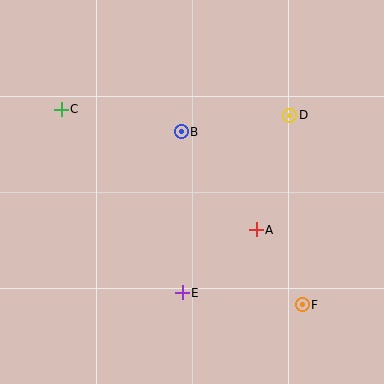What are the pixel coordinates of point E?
Point E is at (182, 293).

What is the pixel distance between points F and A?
The distance between F and A is 88 pixels.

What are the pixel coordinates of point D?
Point D is at (290, 115).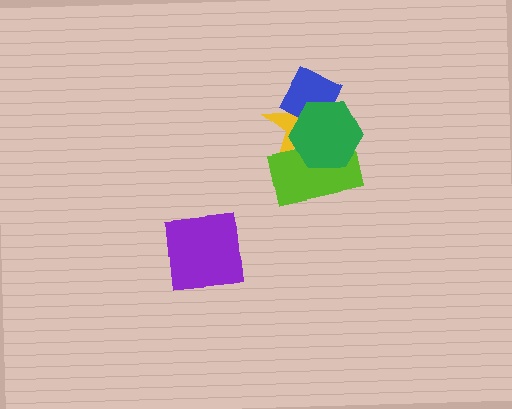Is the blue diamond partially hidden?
Yes, it is partially covered by another shape.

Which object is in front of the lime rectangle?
The green hexagon is in front of the lime rectangle.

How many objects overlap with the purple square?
0 objects overlap with the purple square.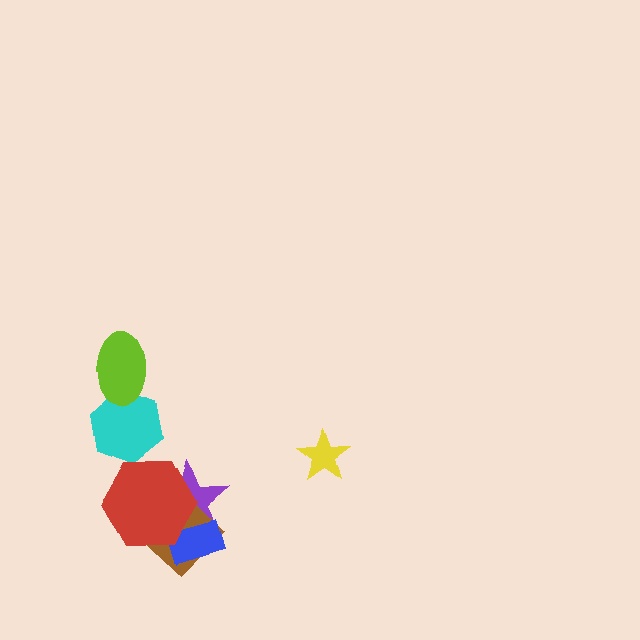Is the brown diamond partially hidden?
Yes, it is partially covered by another shape.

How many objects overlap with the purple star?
3 objects overlap with the purple star.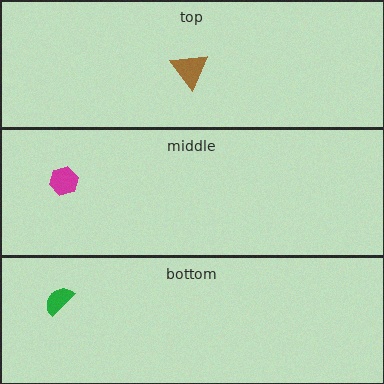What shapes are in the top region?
The brown triangle.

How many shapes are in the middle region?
1.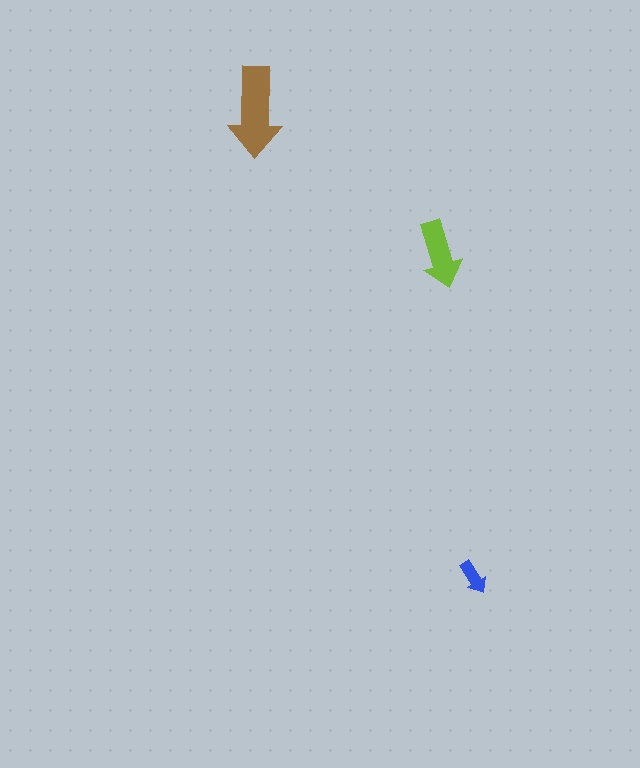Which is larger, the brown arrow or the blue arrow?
The brown one.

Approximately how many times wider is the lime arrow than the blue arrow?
About 2 times wider.